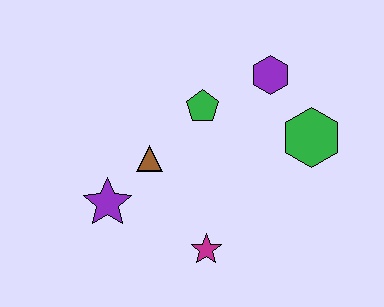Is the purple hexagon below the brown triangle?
No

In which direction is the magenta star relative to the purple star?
The magenta star is to the right of the purple star.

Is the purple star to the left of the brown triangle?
Yes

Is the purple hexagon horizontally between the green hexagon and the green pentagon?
Yes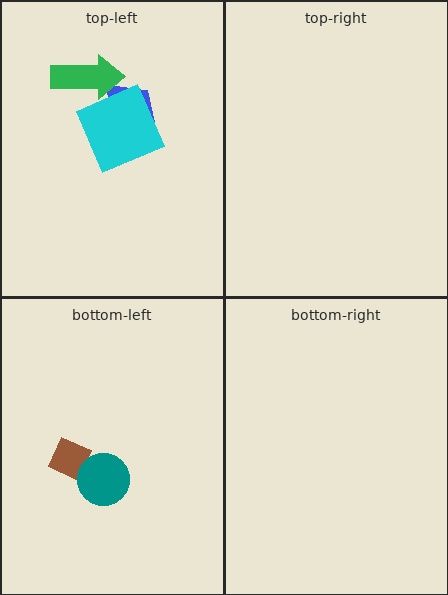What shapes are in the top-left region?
The blue trapezoid, the cyan square, the green arrow.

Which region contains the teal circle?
The bottom-left region.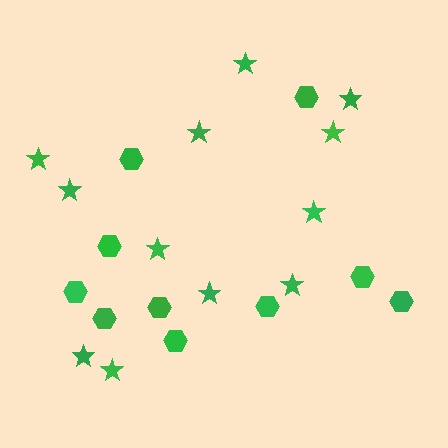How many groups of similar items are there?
There are 2 groups: one group of hexagons (10) and one group of stars (12).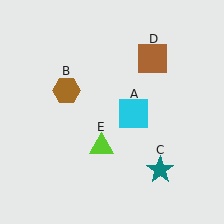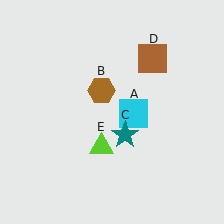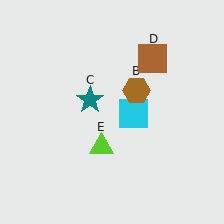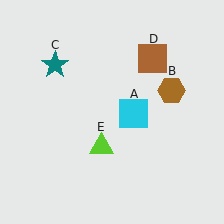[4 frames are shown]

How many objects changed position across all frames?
2 objects changed position: brown hexagon (object B), teal star (object C).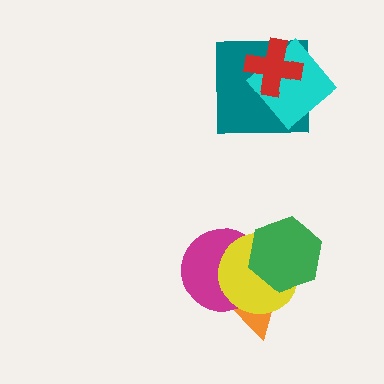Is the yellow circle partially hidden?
Yes, it is partially covered by another shape.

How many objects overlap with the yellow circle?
3 objects overlap with the yellow circle.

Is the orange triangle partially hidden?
Yes, it is partially covered by another shape.